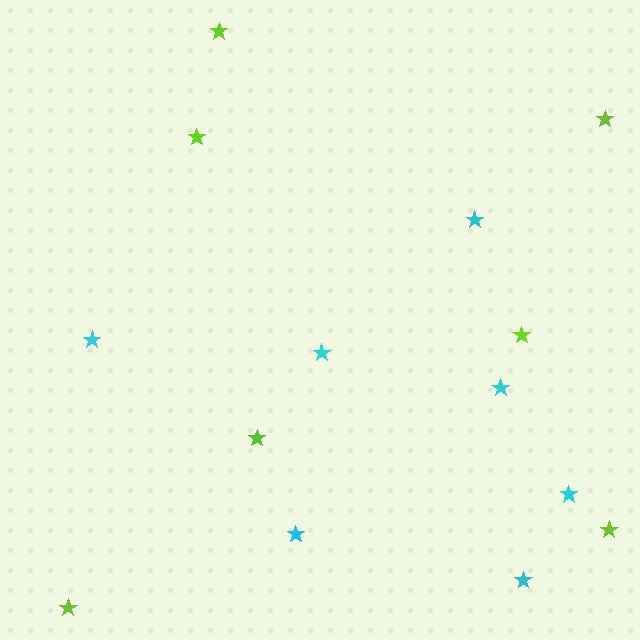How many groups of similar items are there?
There are 2 groups: one group of cyan stars (7) and one group of lime stars (7).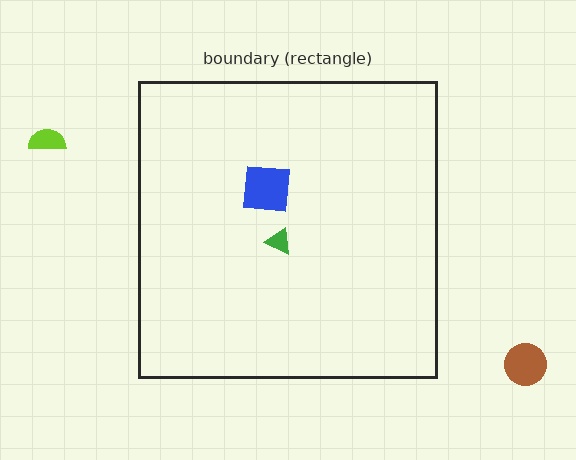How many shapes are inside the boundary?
2 inside, 2 outside.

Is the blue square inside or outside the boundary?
Inside.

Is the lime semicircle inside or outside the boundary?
Outside.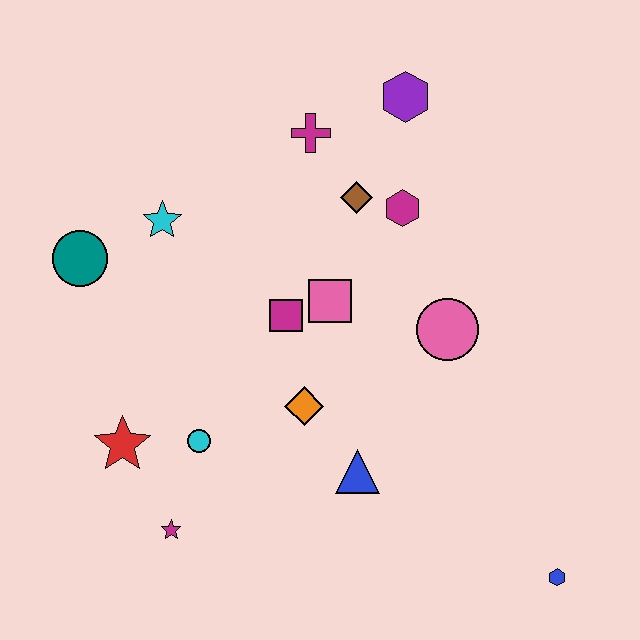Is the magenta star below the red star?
Yes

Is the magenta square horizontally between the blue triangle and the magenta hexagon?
No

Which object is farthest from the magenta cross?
The blue hexagon is farthest from the magenta cross.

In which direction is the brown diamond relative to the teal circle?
The brown diamond is to the right of the teal circle.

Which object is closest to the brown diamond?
The magenta hexagon is closest to the brown diamond.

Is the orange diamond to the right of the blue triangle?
No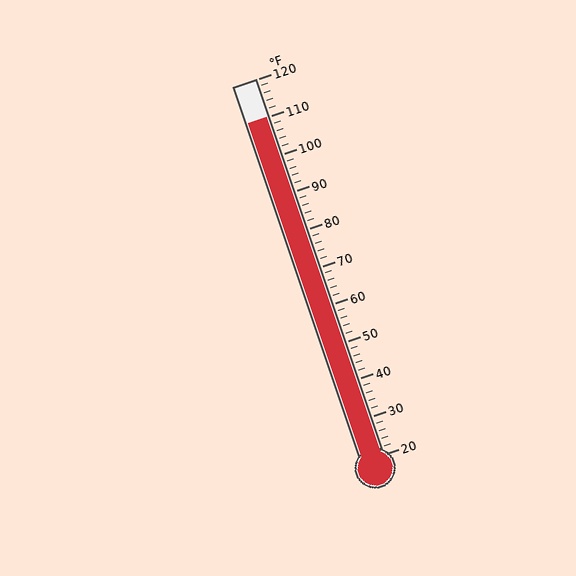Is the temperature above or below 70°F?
The temperature is above 70°F.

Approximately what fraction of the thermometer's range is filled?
The thermometer is filled to approximately 90% of its range.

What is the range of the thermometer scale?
The thermometer scale ranges from 20°F to 120°F.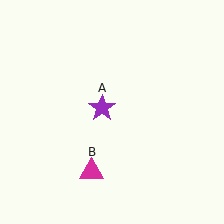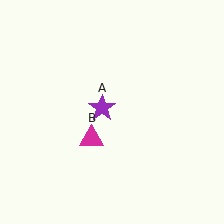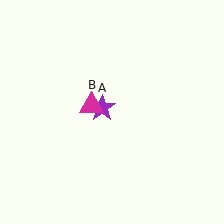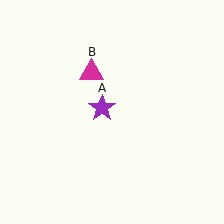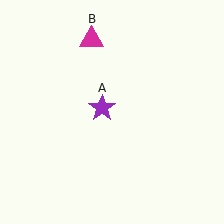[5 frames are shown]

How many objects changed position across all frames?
1 object changed position: magenta triangle (object B).